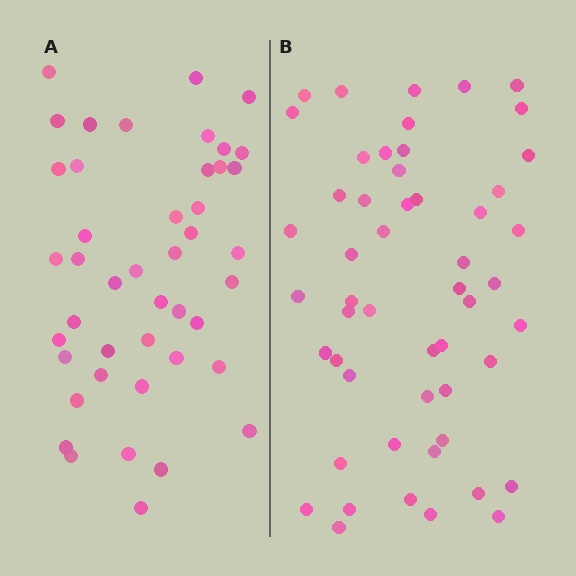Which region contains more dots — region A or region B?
Region B (the right region) has more dots.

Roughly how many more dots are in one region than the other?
Region B has roughly 8 or so more dots than region A.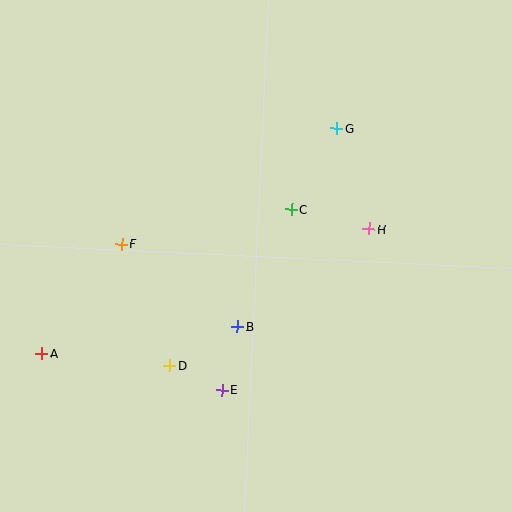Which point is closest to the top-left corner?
Point F is closest to the top-left corner.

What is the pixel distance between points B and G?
The distance between B and G is 222 pixels.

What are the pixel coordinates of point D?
Point D is at (170, 365).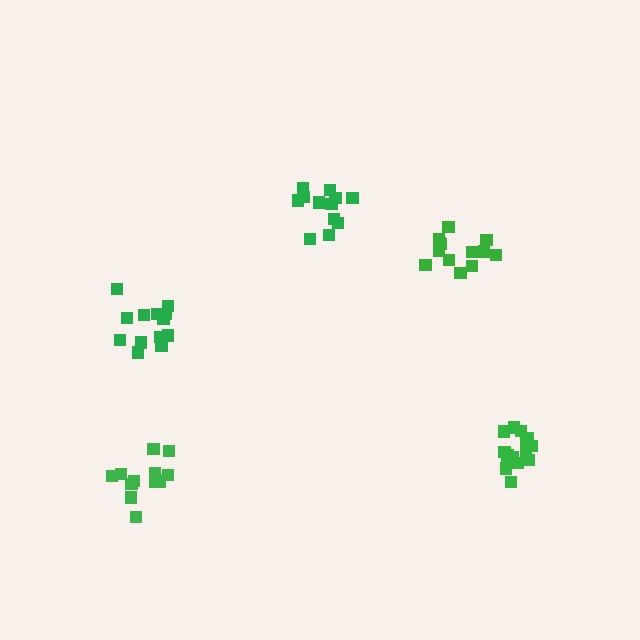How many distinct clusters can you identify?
There are 5 distinct clusters.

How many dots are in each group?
Group 1: 13 dots, Group 2: 12 dots, Group 3: 14 dots, Group 4: 13 dots, Group 5: 13 dots (65 total).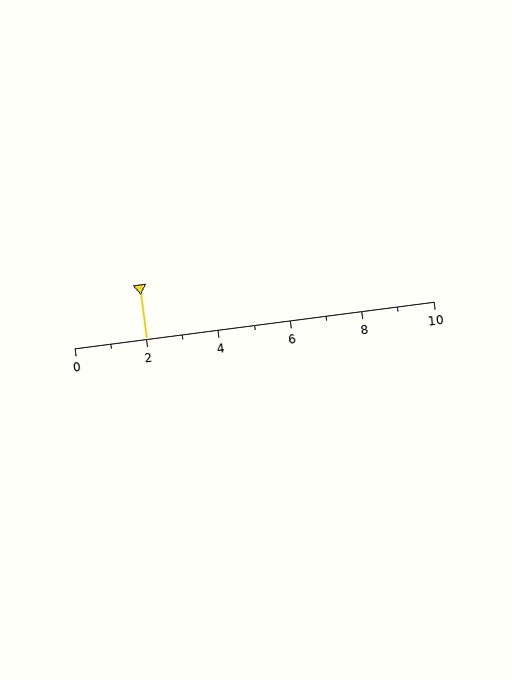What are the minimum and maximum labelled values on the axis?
The axis runs from 0 to 10.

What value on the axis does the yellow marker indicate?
The marker indicates approximately 2.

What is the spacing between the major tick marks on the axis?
The major ticks are spaced 2 apart.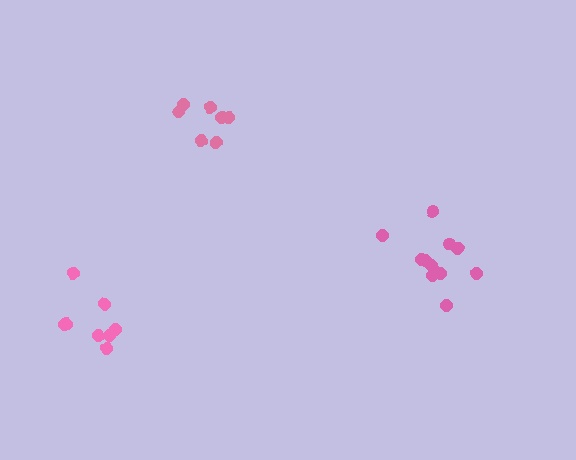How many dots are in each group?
Group 1: 7 dots, Group 2: 12 dots, Group 3: 8 dots (27 total).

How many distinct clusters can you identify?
There are 3 distinct clusters.